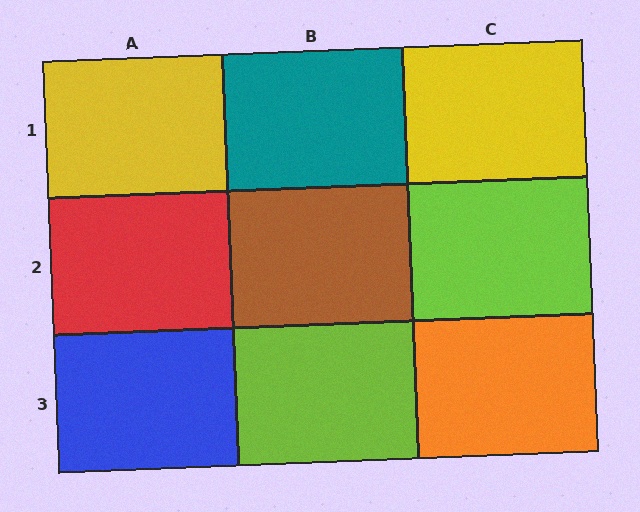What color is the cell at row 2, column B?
Brown.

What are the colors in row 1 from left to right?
Yellow, teal, yellow.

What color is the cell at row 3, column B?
Lime.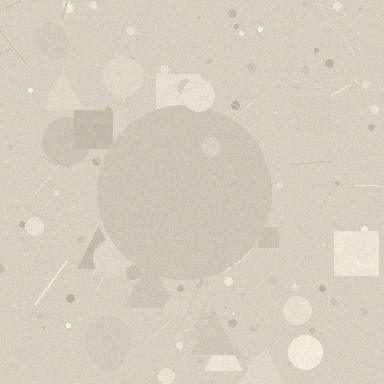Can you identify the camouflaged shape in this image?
The camouflaged shape is a circle.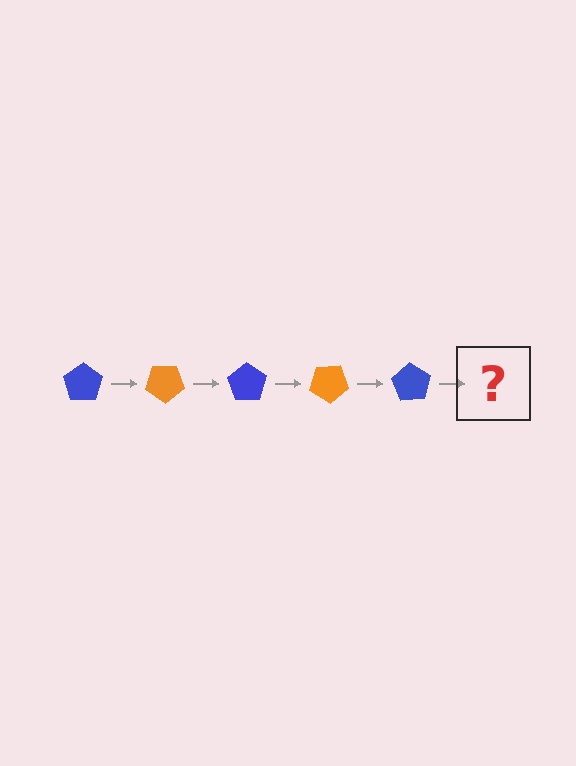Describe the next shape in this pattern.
It should be an orange pentagon, rotated 175 degrees from the start.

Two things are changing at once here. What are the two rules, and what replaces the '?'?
The two rules are that it rotates 35 degrees each step and the color cycles through blue and orange. The '?' should be an orange pentagon, rotated 175 degrees from the start.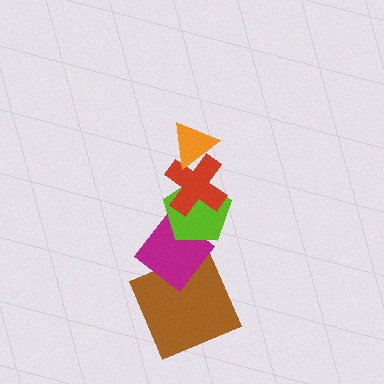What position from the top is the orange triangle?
The orange triangle is 1st from the top.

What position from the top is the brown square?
The brown square is 5th from the top.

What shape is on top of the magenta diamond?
The lime pentagon is on top of the magenta diamond.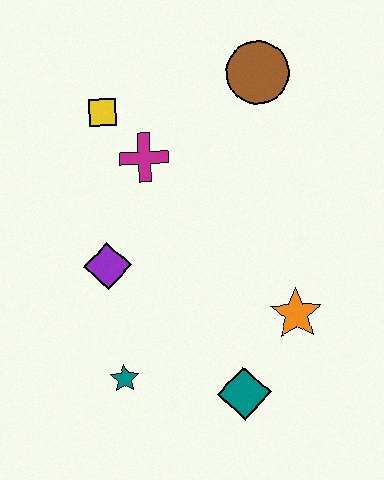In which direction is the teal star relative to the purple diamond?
The teal star is below the purple diamond.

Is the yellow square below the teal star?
No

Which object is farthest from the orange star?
The yellow square is farthest from the orange star.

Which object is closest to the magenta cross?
The yellow square is closest to the magenta cross.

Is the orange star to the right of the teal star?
Yes